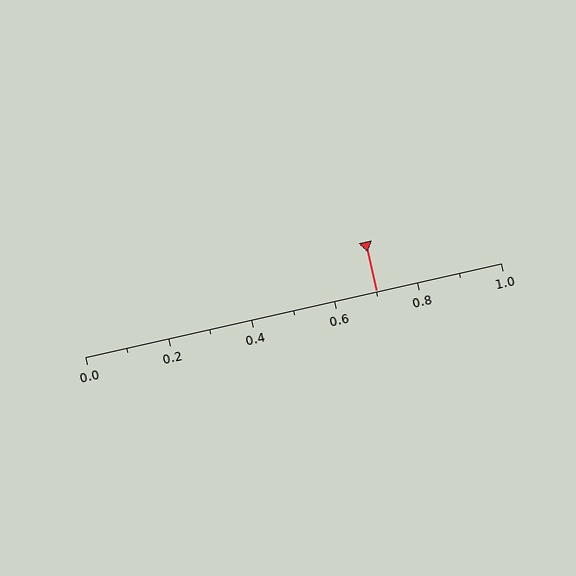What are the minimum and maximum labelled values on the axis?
The axis runs from 0.0 to 1.0.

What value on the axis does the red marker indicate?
The marker indicates approximately 0.7.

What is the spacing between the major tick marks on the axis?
The major ticks are spaced 0.2 apart.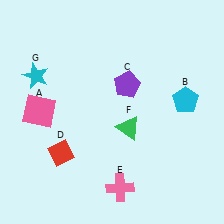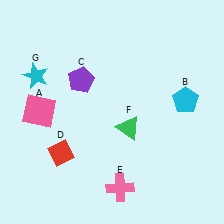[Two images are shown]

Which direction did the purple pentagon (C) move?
The purple pentagon (C) moved left.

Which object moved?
The purple pentagon (C) moved left.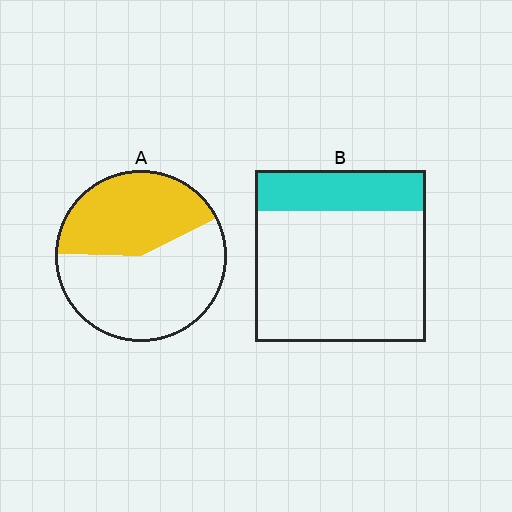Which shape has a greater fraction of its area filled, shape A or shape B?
Shape A.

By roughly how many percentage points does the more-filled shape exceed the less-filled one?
By roughly 20 percentage points (A over B).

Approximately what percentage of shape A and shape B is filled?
A is approximately 40% and B is approximately 25%.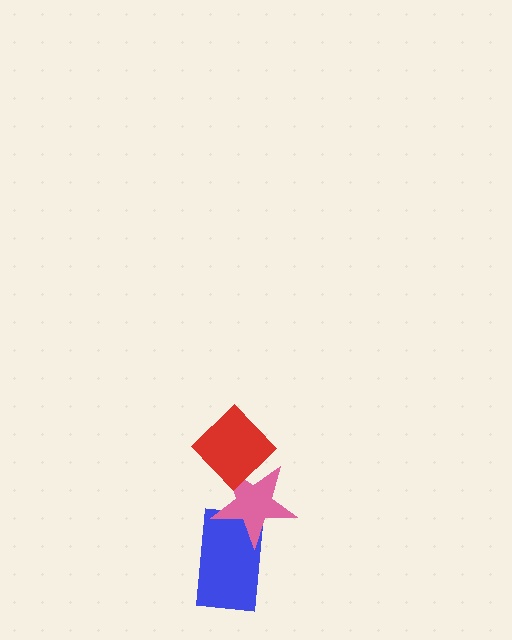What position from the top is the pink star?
The pink star is 2nd from the top.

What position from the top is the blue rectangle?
The blue rectangle is 3rd from the top.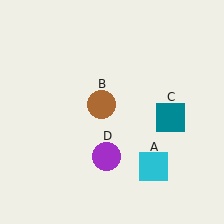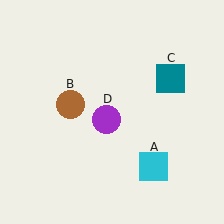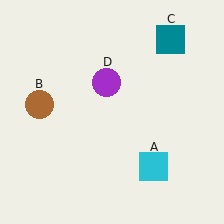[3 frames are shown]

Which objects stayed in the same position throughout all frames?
Cyan square (object A) remained stationary.